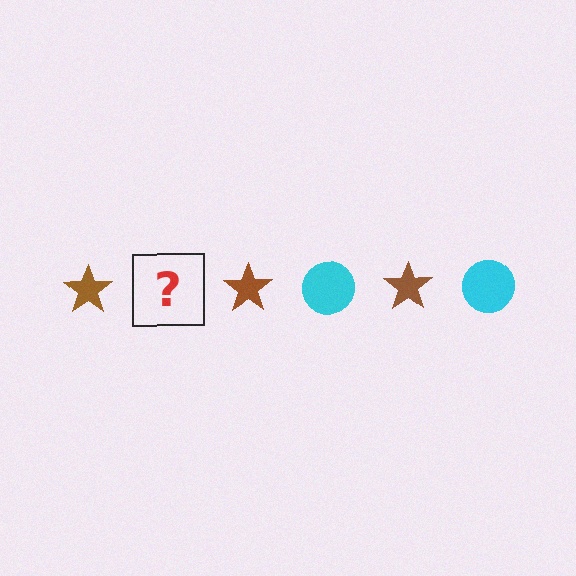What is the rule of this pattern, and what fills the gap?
The rule is that the pattern alternates between brown star and cyan circle. The gap should be filled with a cyan circle.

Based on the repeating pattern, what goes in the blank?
The blank should be a cyan circle.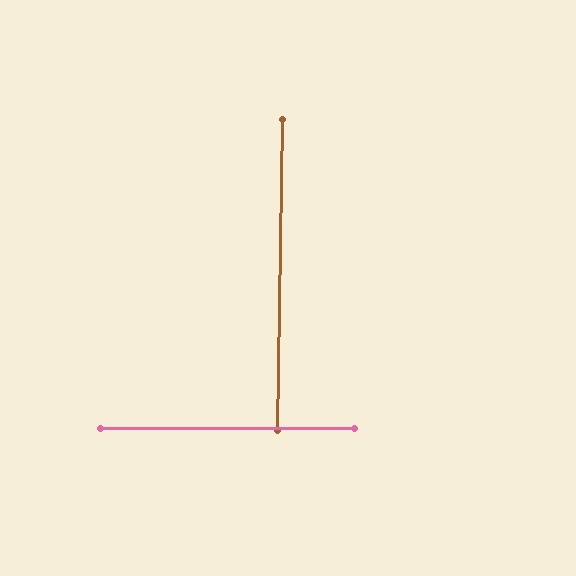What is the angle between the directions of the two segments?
Approximately 89 degrees.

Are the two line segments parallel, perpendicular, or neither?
Perpendicular — they meet at approximately 89°.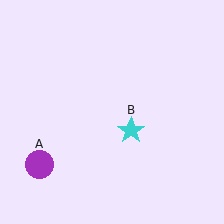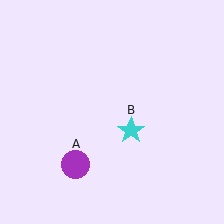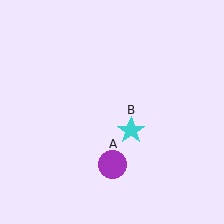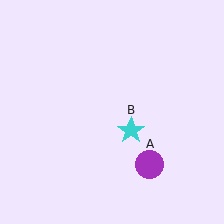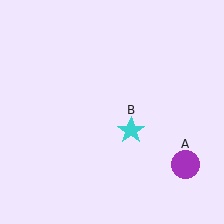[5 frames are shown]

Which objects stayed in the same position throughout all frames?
Cyan star (object B) remained stationary.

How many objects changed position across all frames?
1 object changed position: purple circle (object A).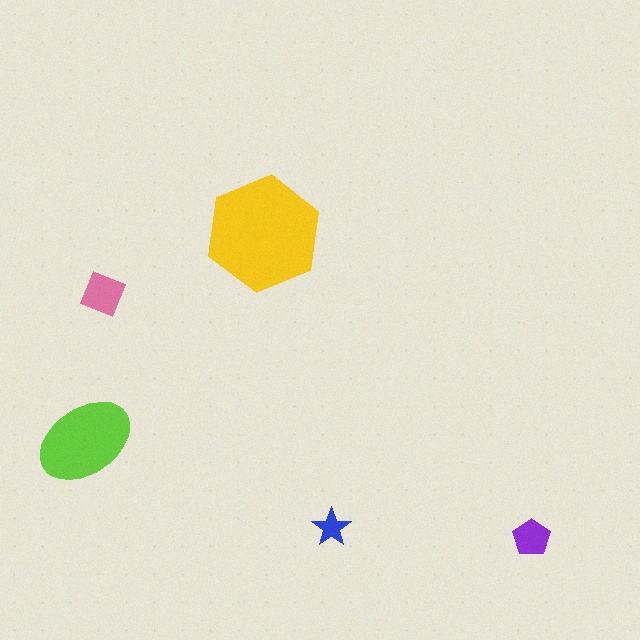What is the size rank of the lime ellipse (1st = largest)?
2nd.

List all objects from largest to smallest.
The yellow hexagon, the lime ellipse, the pink square, the purple pentagon, the blue star.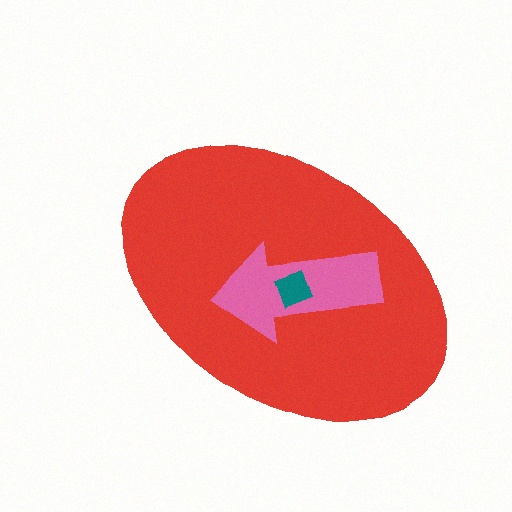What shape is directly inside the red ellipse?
The pink arrow.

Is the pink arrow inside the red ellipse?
Yes.